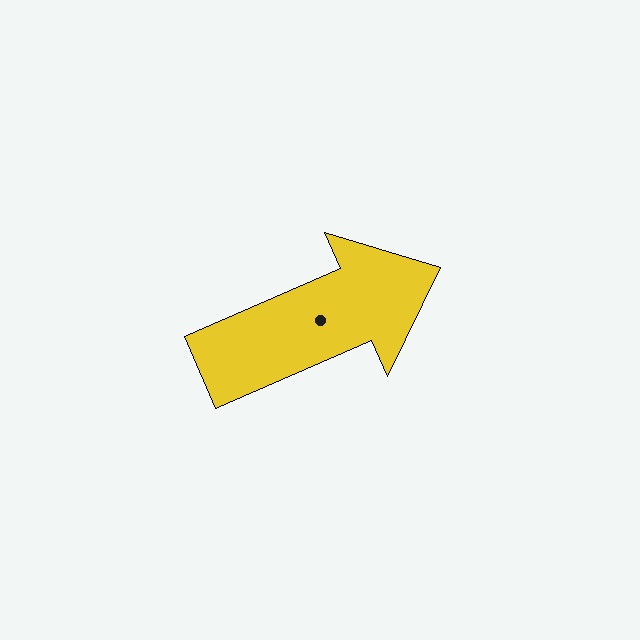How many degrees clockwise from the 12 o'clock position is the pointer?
Approximately 66 degrees.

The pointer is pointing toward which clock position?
Roughly 2 o'clock.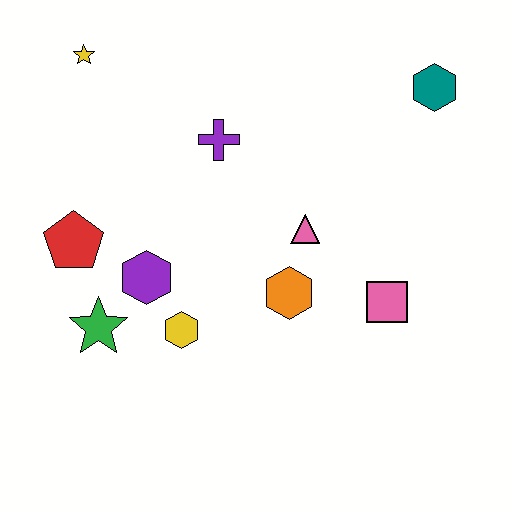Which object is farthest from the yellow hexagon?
The teal hexagon is farthest from the yellow hexagon.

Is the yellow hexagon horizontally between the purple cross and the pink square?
No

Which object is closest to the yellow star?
The purple cross is closest to the yellow star.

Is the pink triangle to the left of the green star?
No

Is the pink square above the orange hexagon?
No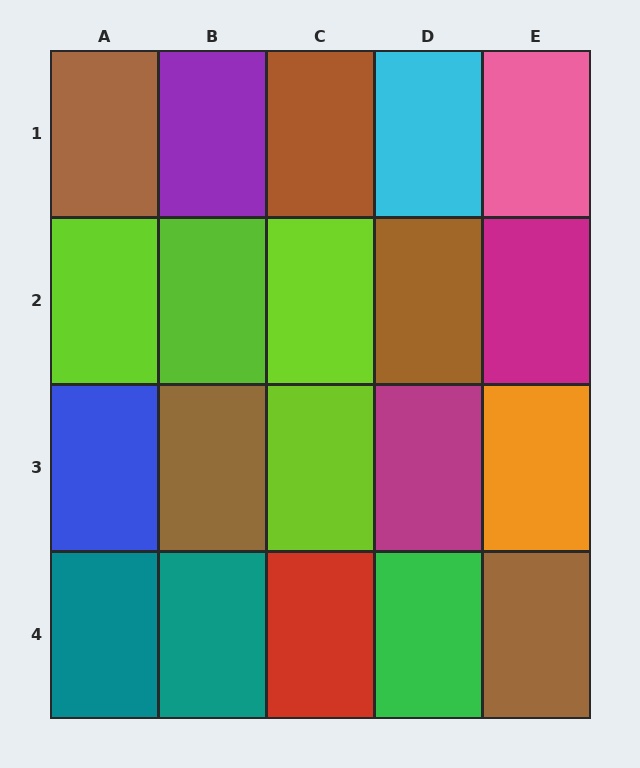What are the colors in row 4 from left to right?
Teal, teal, red, green, brown.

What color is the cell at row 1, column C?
Brown.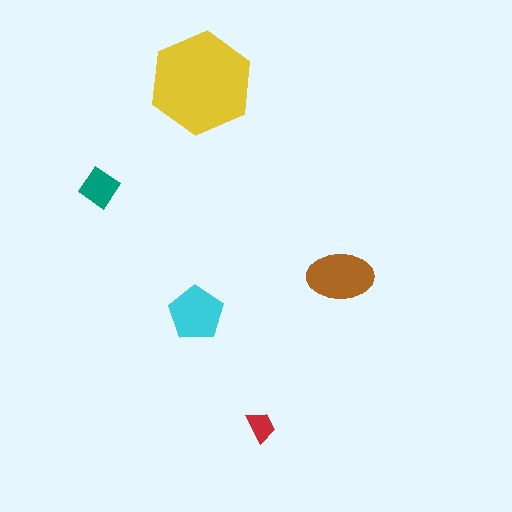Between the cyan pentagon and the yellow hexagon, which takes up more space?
The yellow hexagon.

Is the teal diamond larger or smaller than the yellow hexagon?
Smaller.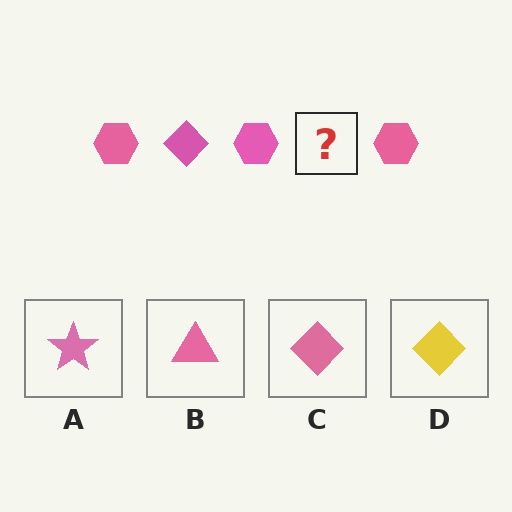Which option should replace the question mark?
Option C.